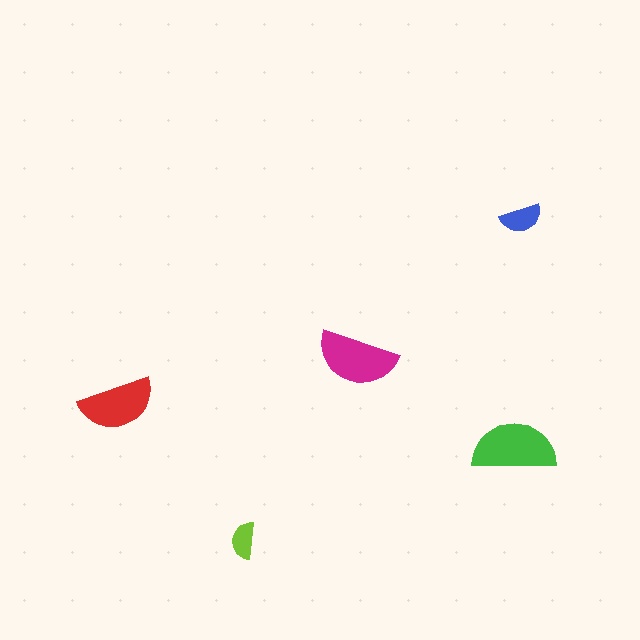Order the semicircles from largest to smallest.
the green one, the magenta one, the red one, the blue one, the lime one.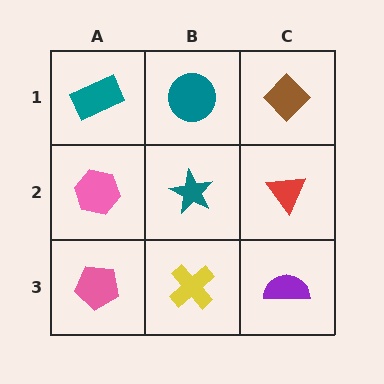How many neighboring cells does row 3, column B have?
3.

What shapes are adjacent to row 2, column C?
A brown diamond (row 1, column C), a purple semicircle (row 3, column C), a teal star (row 2, column B).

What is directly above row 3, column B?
A teal star.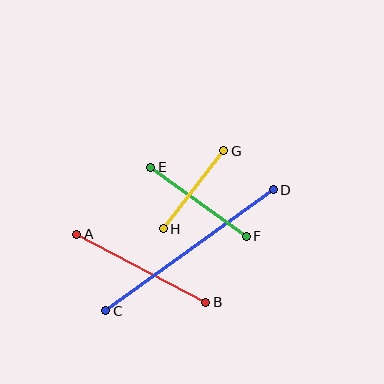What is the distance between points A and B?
The distance is approximately 146 pixels.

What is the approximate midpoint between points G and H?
The midpoint is at approximately (194, 190) pixels.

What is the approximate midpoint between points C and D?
The midpoint is at approximately (189, 250) pixels.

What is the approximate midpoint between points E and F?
The midpoint is at approximately (198, 202) pixels.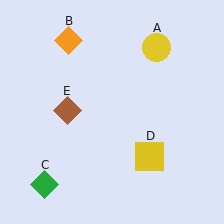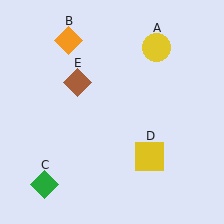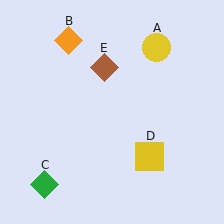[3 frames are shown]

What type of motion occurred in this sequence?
The brown diamond (object E) rotated clockwise around the center of the scene.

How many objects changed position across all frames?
1 object changed position: brown diamond (object E).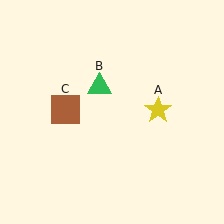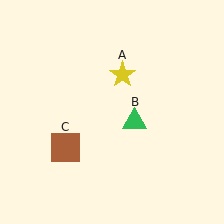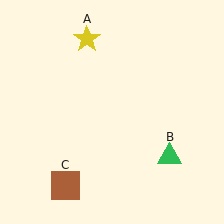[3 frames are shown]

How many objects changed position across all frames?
3 objects changed position: yellow star (object A), green triangle (object B), brown square (object C).